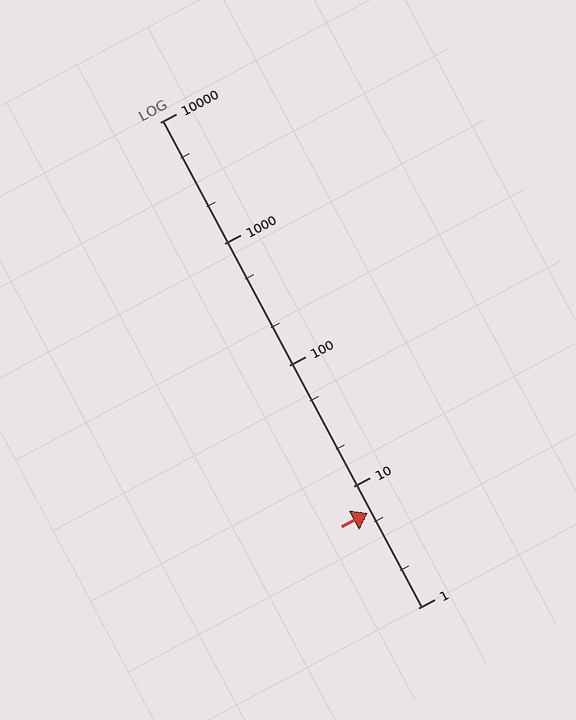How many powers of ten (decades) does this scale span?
The scale spans 4 decades, from 1 to 10000.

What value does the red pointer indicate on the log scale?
The pointer indicates approximately 6.1.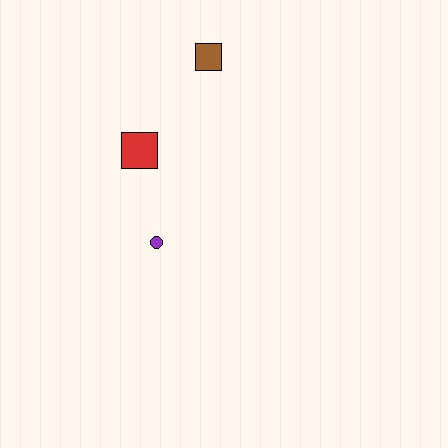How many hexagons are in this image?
There are no hexagons.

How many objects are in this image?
There are 3 objects.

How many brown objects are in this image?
There is 1 brown object.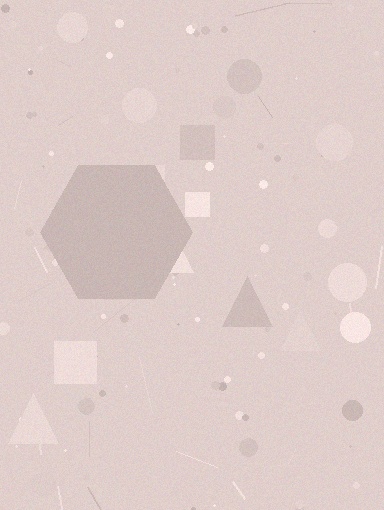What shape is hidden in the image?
A hexagon is hidden in the image.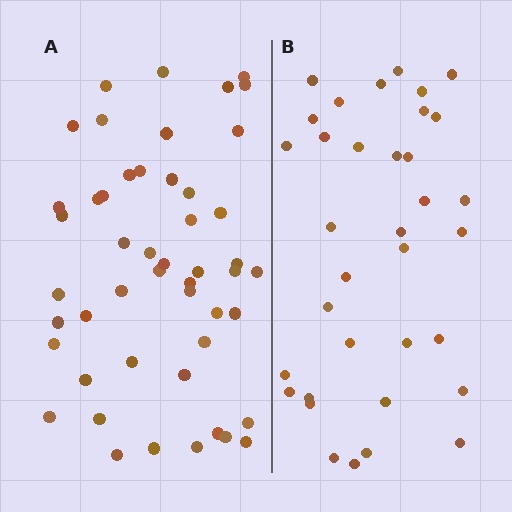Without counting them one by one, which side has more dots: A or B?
Region A (the left region) has more dots.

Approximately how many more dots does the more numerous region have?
Region A has approximately 15 more dots than region B.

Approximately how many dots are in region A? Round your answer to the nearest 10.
About 50 dots. (The exact count is 49, which rounds to 50.)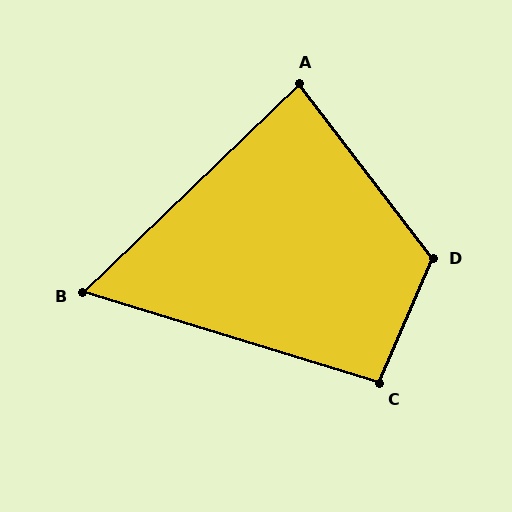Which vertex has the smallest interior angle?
B, at approximately 61 degrees.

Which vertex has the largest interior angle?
D, at approximately 119 degrees.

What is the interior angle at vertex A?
Approximately 84 degrees (acute).